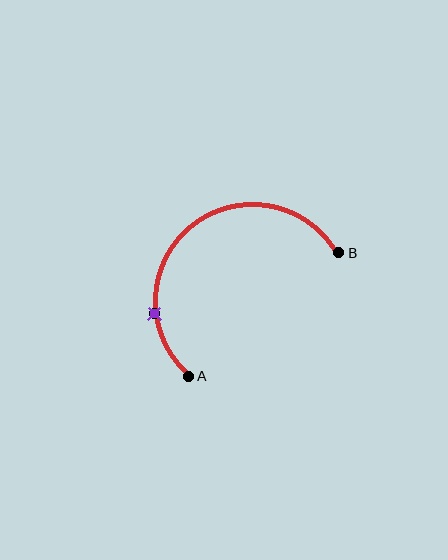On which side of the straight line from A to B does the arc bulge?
The arc bulges above and to the left of the straight line connecting A and B.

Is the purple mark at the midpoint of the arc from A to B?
No. The purple mark lies on the arc but is closer to endpoint A. The arc midpoint would be at the point on the curve equidistant along the arc from both A and B.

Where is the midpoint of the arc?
The arc midpoint is the point on the curve farthest from the straight line joining A and B. It sits above and to the left of that line.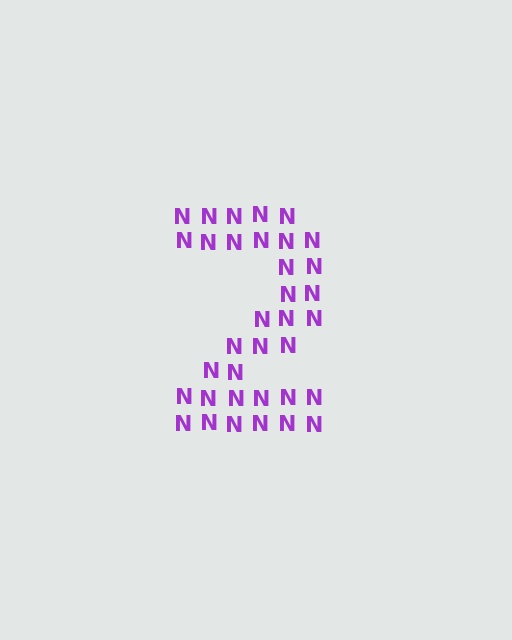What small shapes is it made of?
It is made of small letter N's.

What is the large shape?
The large shape is the digit 2.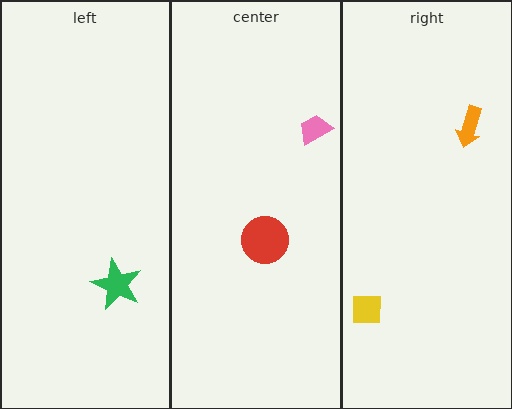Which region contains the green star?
The left region.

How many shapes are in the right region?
2.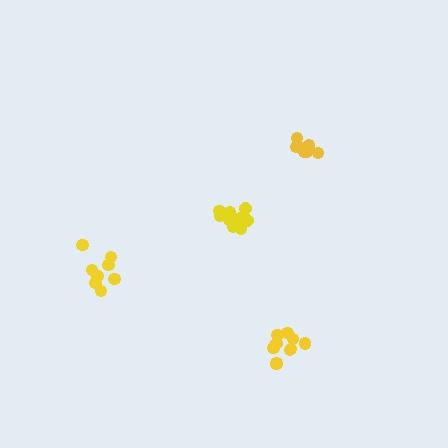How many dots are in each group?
Group 1: 7 dots, Group 2: 10 dots, Group 3: 8 dots, Group 4: 11 dots (36 total).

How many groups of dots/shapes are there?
There are 4 groups.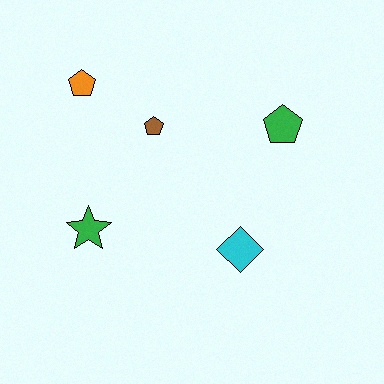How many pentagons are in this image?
There are 3 pentagons.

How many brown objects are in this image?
There is 1 brown object.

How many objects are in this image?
There are 5 objects.